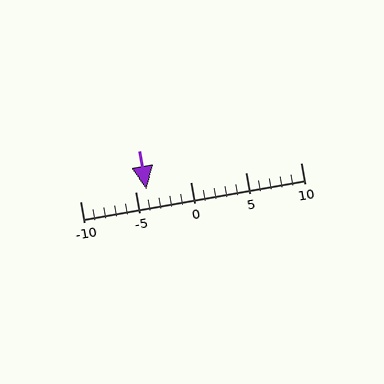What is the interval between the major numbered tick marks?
The major tick marks are spaced 5 units apart.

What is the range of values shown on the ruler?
The ruler shows values from -10 to 10.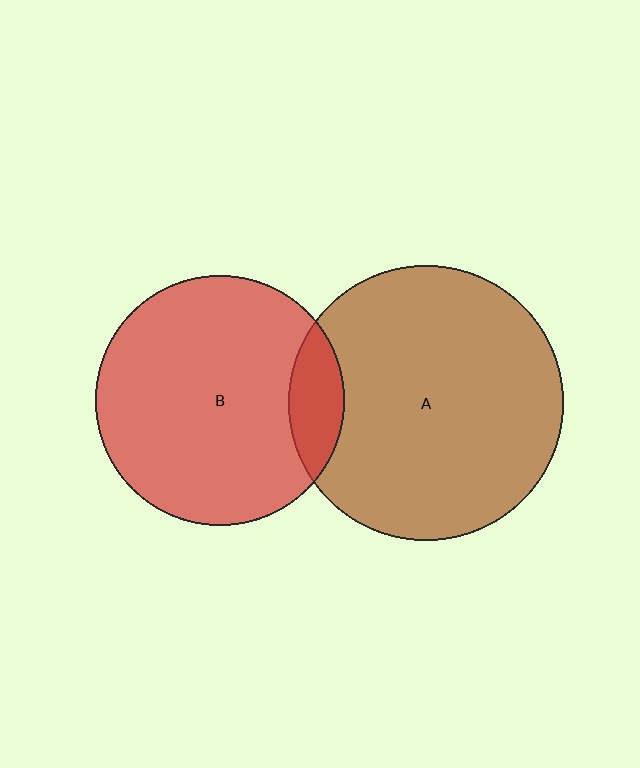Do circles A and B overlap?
Yes.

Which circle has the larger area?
Circle A (brown).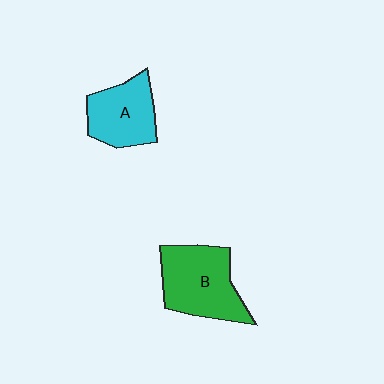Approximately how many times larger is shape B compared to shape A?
Approximately 1.3 times.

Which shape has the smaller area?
Shape A (cyan).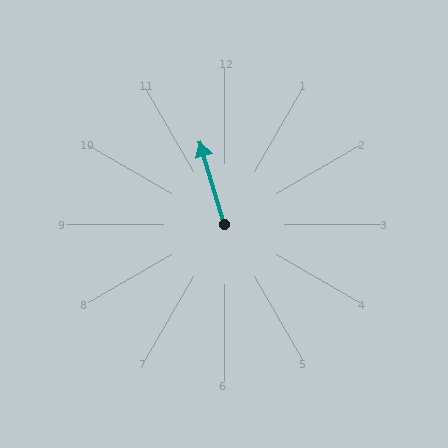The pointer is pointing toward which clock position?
Roughly 11 o'clock.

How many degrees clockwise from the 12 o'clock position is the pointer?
Approximately 344 degrees.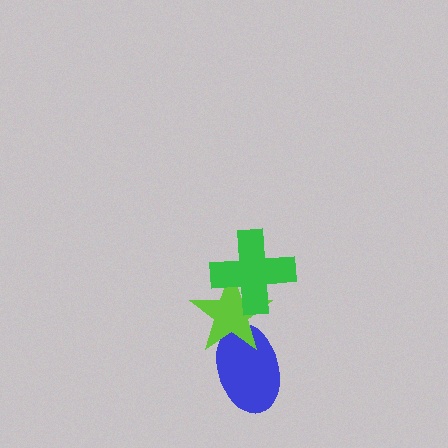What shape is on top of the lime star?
The green cross is on top of the lime star.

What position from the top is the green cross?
The green cross is 1st from the top.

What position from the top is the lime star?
The lime star is 2nd from the top.